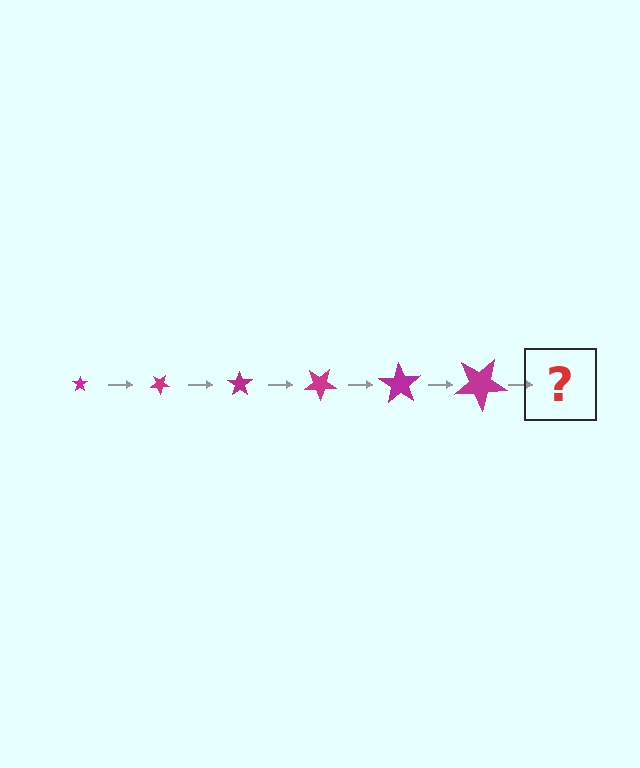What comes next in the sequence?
The next element should be a star, larger than the previous one and rotated 210 degrees from the start.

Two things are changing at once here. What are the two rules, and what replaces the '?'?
The two rules are that the star grows larger each step and it rotates 35 degrees each step. The '?' should be a star, larger than the previous one and rotated 210 degrees from the start.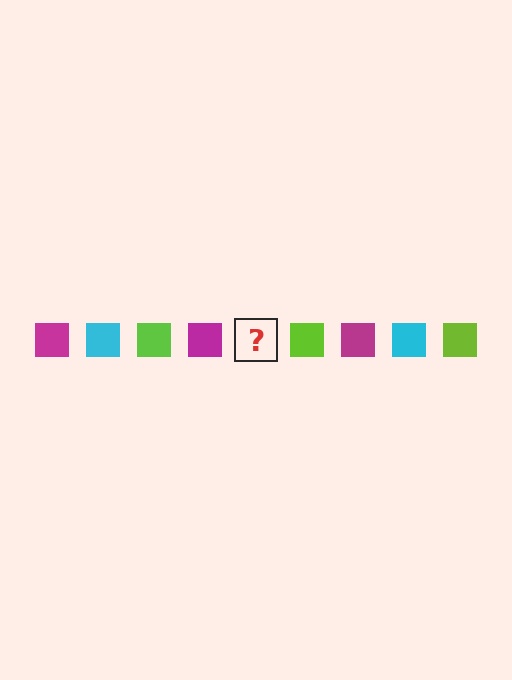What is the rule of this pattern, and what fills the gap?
The rule is that the pattern cycles through magenta, cyan, lime squares. The gap should be filled with a cyan square.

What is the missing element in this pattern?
The missing element is a cyan square.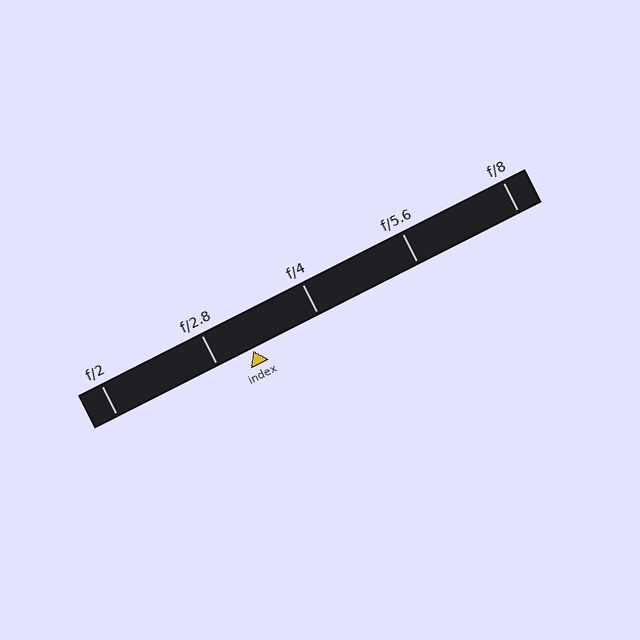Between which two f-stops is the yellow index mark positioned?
The index mark is between f/2.8 and f/4.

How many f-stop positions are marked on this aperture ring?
There are 5 f-stop positions marked.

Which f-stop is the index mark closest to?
The index mark is closest to f/2.8.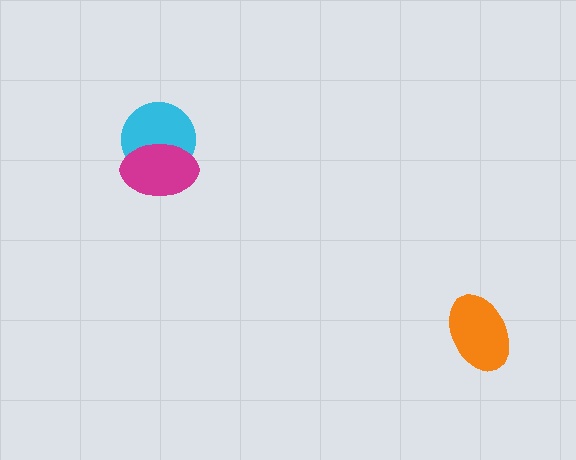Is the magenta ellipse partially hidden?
No, no other shape covers it.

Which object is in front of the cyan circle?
The magenta ellipse is in front of the cyan circle.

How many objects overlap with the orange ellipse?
0 objects overlap with the orange ellipse.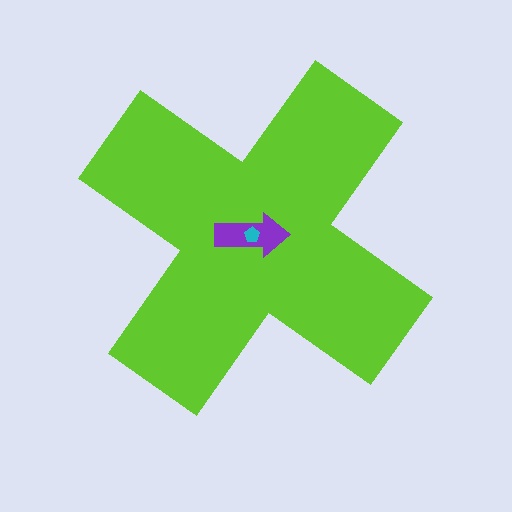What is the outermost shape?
The lime cross.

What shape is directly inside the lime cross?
The purple arrow.